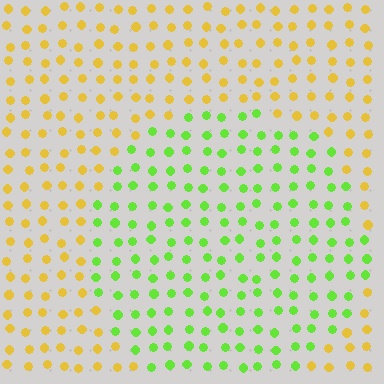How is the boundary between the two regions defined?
The boundary is defined purely by a slight shift in hue (about 58 degrees). Spacing, size, and orientation are identical on both sides.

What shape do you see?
I see a circle.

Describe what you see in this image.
The image is filled with small yellow elements in a uniform arrangement. A circle-shaped region is visible where the elements are tinted to a slightly different hue, forming a subtle color boundary.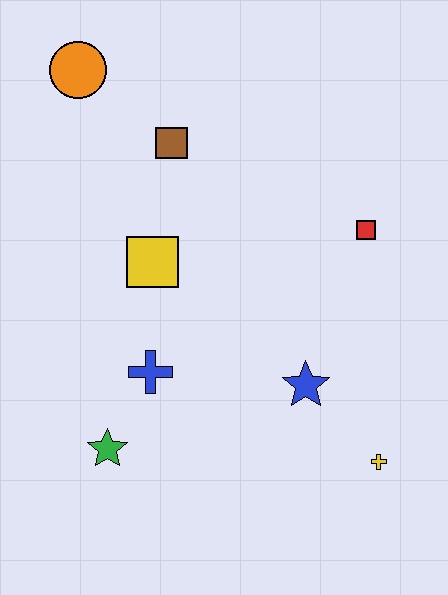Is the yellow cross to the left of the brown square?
No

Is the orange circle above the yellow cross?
Yes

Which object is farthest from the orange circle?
The yellow cross is farthest from the orange circle.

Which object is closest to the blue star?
The yellow cross is closest to the blue star.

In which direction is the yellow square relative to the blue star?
The yellow square is to the left of the blue star.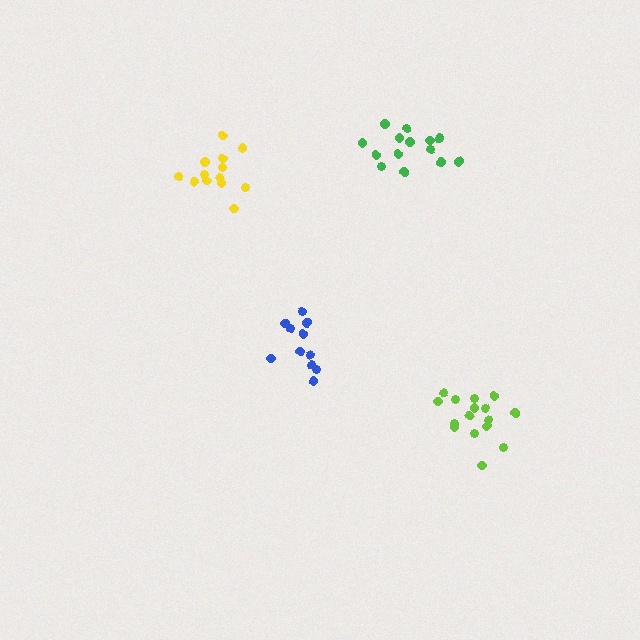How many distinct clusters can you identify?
There are 4 distinct clusters.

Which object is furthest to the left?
The yellow cluster is leftmost.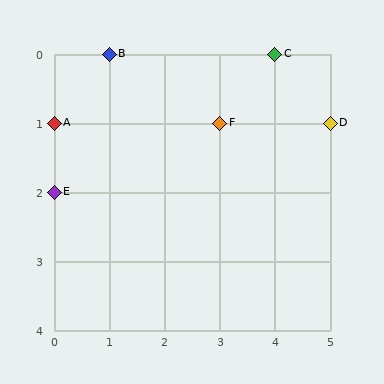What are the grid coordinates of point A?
Point A is at grid coordinates (0, 1).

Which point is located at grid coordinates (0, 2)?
Point E is at (0, 2).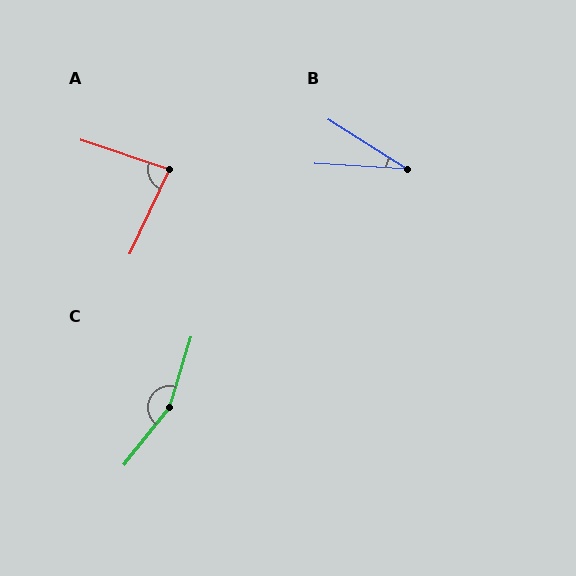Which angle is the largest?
C, at approximately 159 degrees.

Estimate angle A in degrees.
Approximately 83 degrees.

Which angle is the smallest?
B, at approximately 28 degrees.